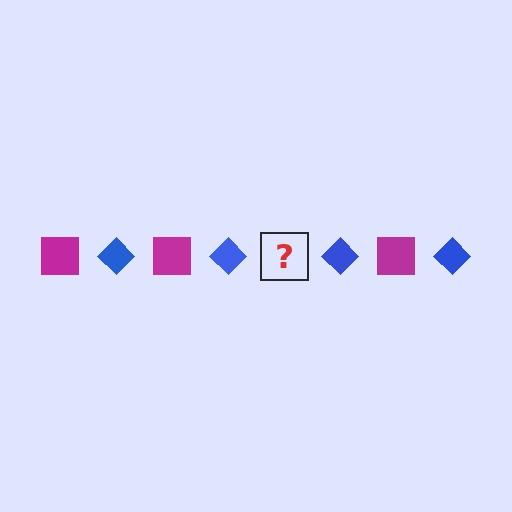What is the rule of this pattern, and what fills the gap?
The rule is that the pattern alternates between magenta square and blue diamond. The gap should be filled with a magenta square.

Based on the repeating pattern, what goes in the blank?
The blank should be a magenta square.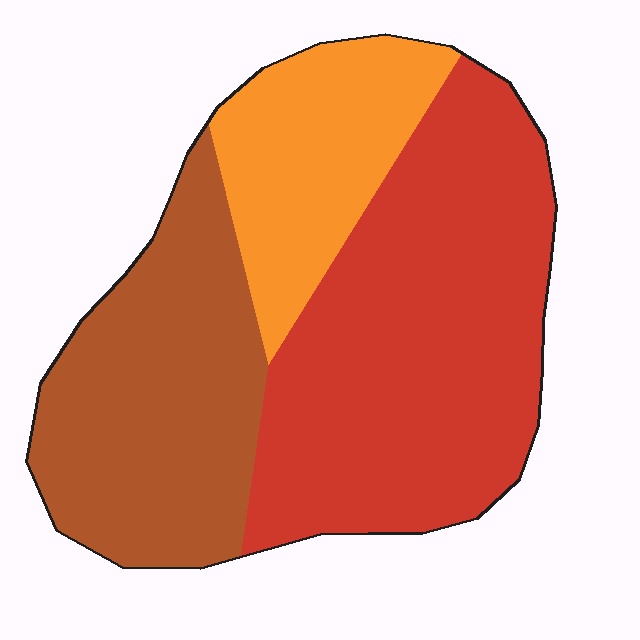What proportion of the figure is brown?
Brown covers about 30% of the figure.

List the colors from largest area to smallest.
From largest to smallest: red, brown, orange.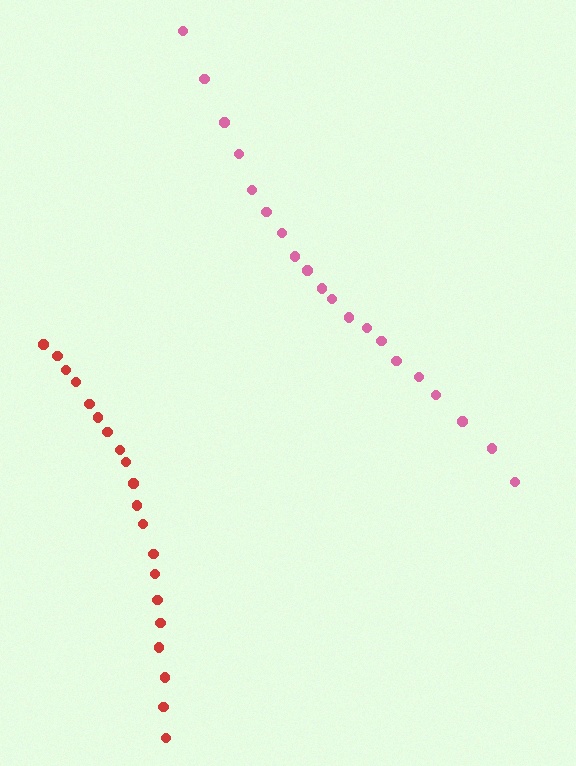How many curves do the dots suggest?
There are 2 distinct paths.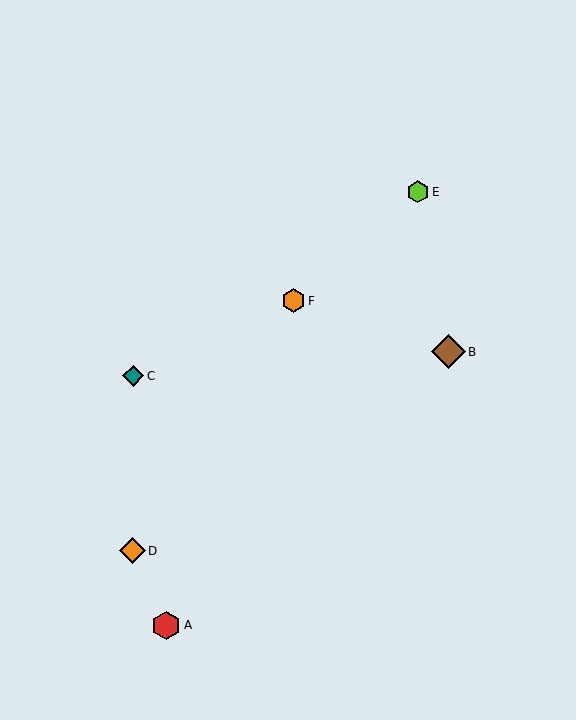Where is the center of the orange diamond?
The center of the orange diamond is at (132, 551).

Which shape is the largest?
The brown diamond (labeled B) is the largest.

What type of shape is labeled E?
Shape E is a lime hexagon.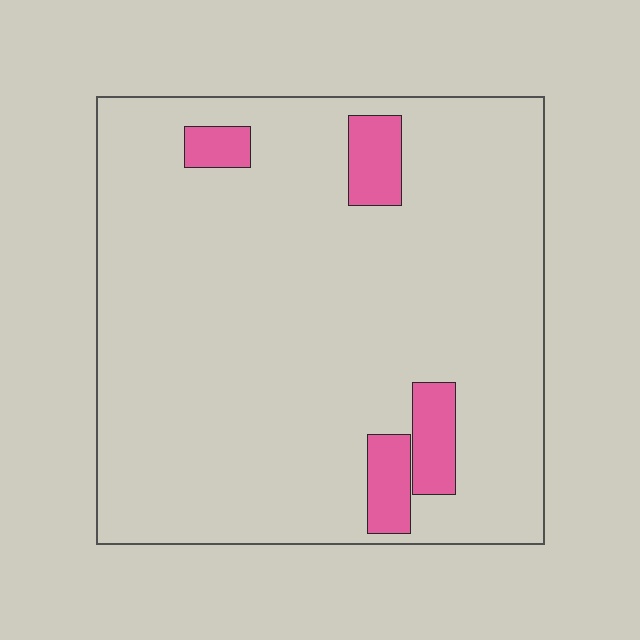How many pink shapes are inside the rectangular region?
4.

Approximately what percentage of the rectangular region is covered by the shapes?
Approximately 10%.